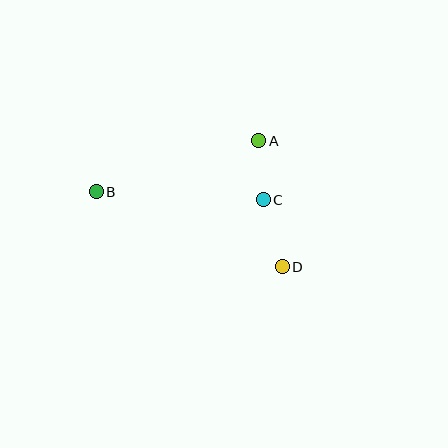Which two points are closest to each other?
Points A and C are closest to each other.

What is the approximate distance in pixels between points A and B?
The distance between A and B is approximately 170 pixels.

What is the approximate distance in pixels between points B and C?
The distance between B and C is approximately 167 pixels.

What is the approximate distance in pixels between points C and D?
The distance between C and D is approximately 70 pixels.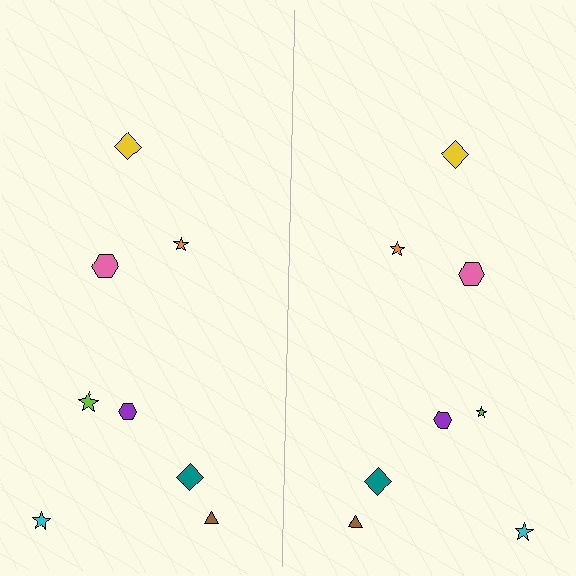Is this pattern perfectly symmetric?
No, the pattern is not perfectly symmetric. The lime star on the right side has a different size than its mirror counterpart.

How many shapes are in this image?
There are 16 shapes in this image.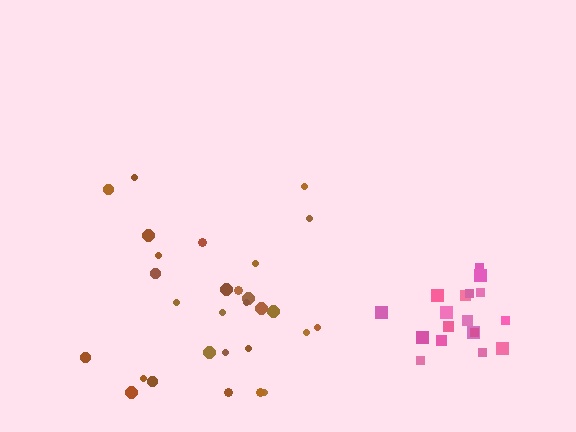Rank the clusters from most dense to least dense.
pink, brown.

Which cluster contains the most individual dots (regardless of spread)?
Brown (29).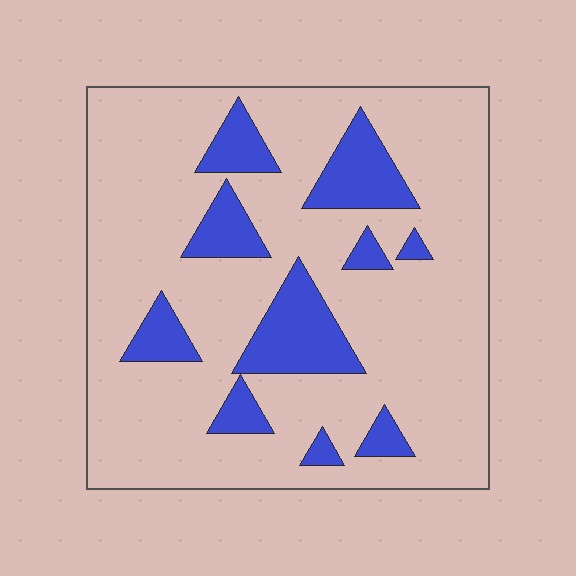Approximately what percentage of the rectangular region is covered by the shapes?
Approximately 20%.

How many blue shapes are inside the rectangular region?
10.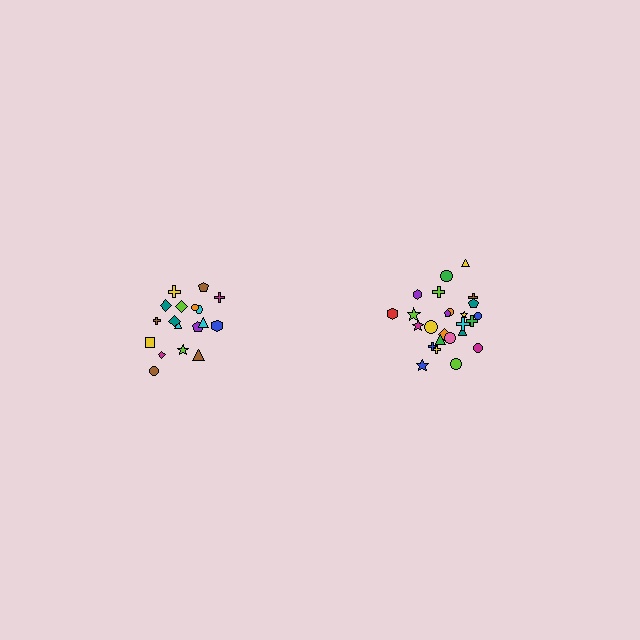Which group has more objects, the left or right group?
The right group.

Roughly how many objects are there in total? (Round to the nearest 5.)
Roughly 45 objects in total.